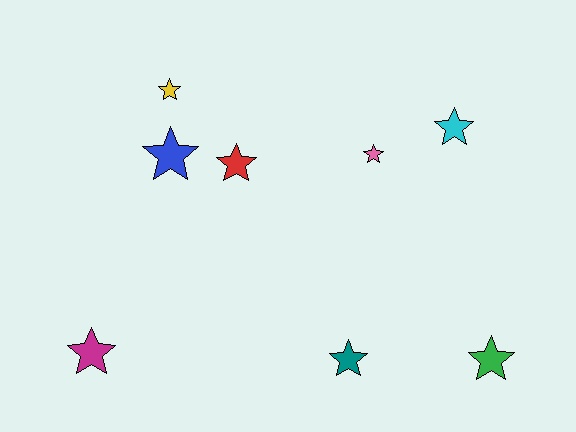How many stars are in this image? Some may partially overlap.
There are 8 stars.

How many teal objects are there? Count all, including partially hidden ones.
There is 1 teal object.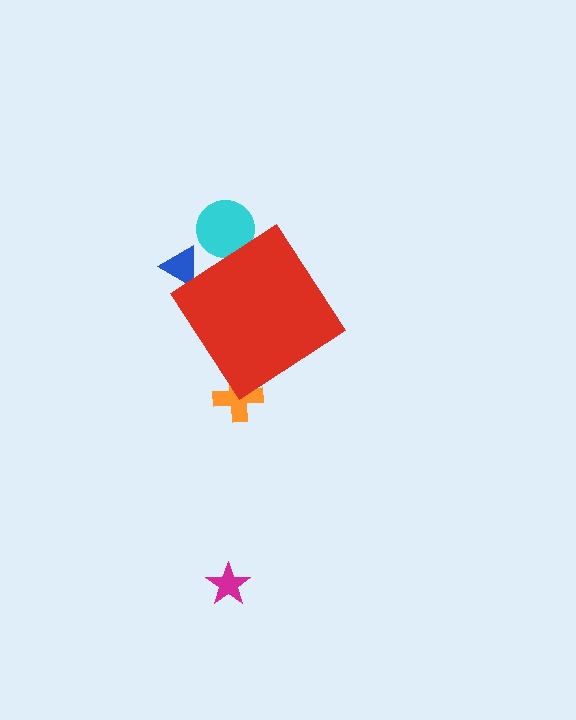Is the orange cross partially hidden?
Yes, the orange cross is partially hidden behind the red diamond.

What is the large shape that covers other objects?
A red diamond.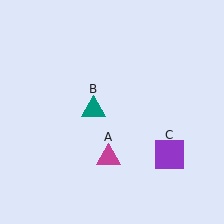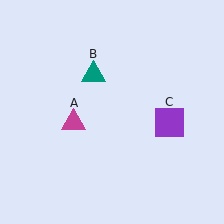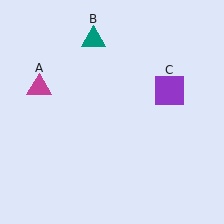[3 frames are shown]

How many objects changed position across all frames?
3 objects changed position: magenta triangle (object A), teal triangle (object B), purple square (object C).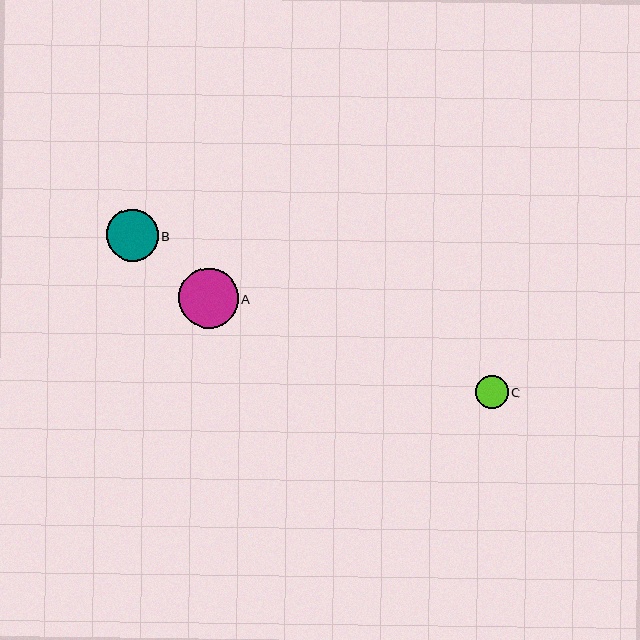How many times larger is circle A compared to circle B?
Circle A is approximately 1.2 times the size of circle B.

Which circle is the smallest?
Circle C is the smallest with a size of approximately 33 pixels.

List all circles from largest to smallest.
From largest to smallest: A, B, C.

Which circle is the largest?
Circle A is the largest with a size of approximately 60 pixels.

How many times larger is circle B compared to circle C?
Circle B is approximately 1.6 times the size of circle C.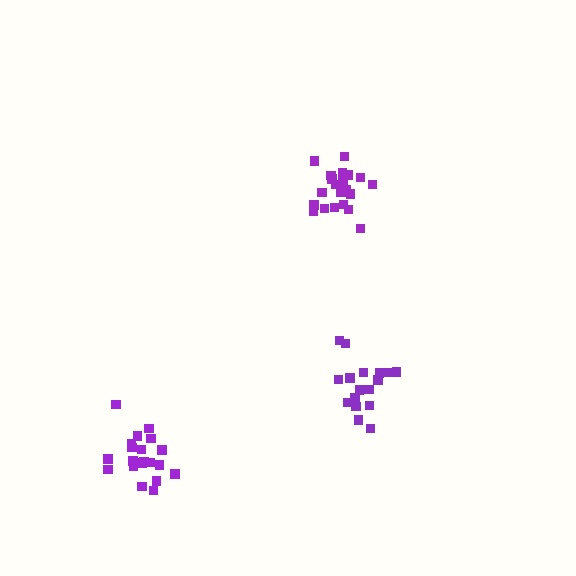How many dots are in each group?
Group 1: 21 dots, Group 2: 21 dots, Group 3: 17 dots (59 total).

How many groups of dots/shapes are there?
There are 3 groups.